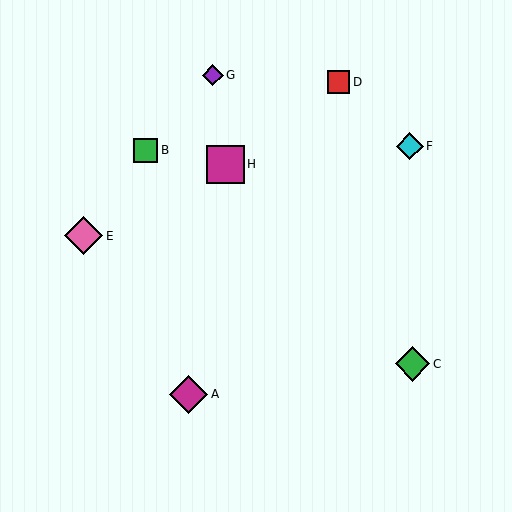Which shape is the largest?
The pink diamond (labeled E) is the largest.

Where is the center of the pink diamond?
The center of the pink diamond is at (83, 236).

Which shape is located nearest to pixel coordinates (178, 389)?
The magenta diamond (labeled A) at (189, 394) is nearest to that location.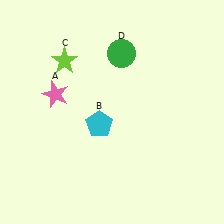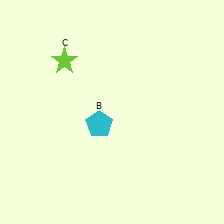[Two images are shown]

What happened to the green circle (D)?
The green circle (D) was removed in Image 2. It was in the top-right area of Image 1.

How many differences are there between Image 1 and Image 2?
There are 2 differences between the two images.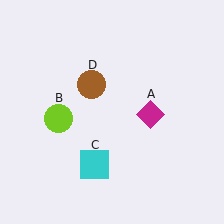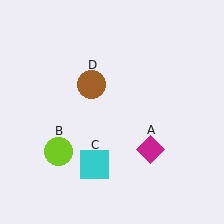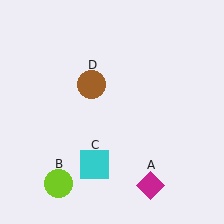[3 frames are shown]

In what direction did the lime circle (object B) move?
The lime circle (object B) moved down.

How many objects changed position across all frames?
2 objects changed position: magenta diamond (object A), lime circle (object B).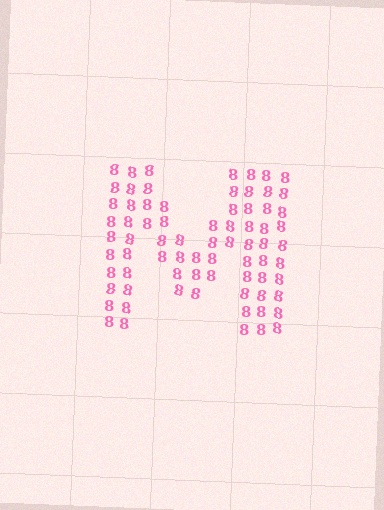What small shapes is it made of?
It is made of small digit 8's.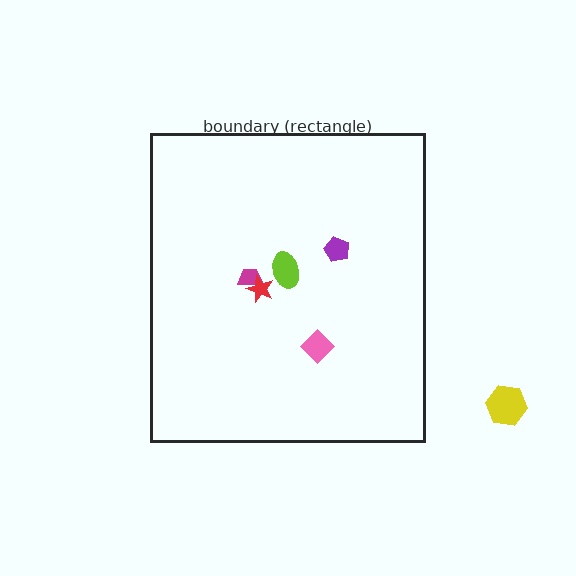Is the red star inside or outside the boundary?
Inside.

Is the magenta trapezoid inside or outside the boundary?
Inside.